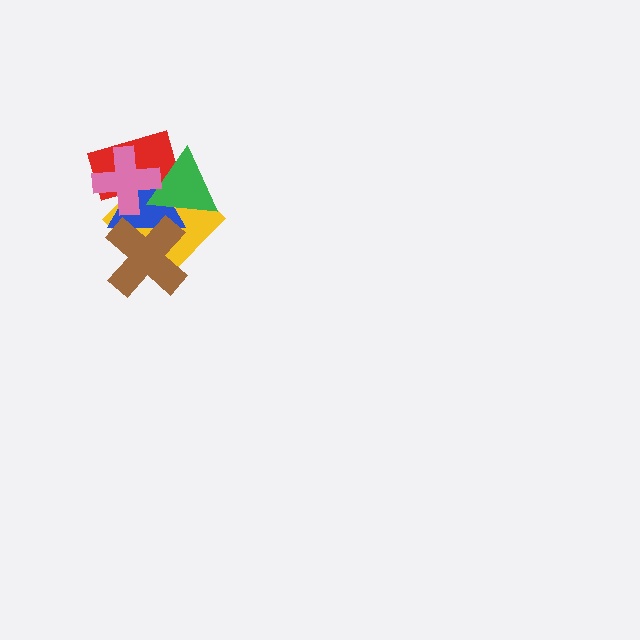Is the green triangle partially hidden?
Yes, it is partially covered by another shape.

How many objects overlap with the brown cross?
2 objects overlap with the brown cross.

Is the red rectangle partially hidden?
Yes, it is partially covered by another shape.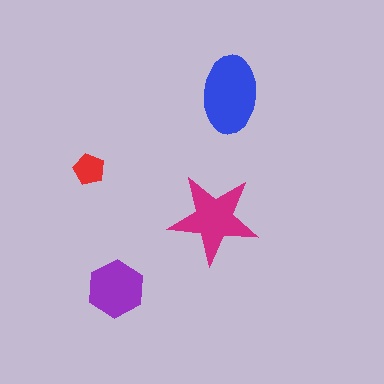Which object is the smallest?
The red pentagon.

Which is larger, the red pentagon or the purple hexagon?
The purple hexagon.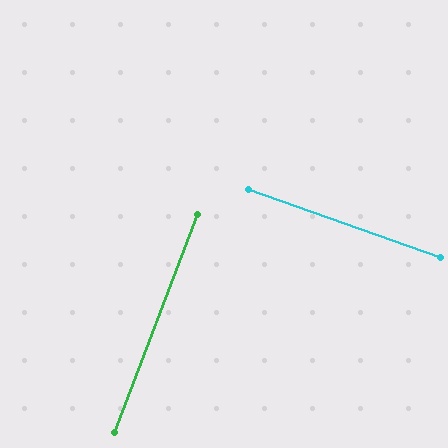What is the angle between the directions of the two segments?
Approximately 89 degrees.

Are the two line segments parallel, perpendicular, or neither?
Perpendicular — they meet at approximately 89°.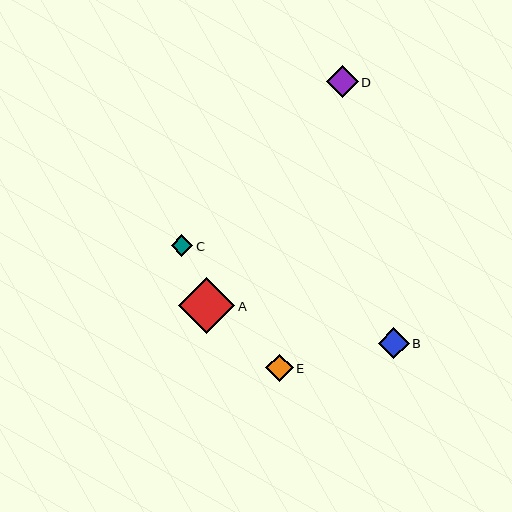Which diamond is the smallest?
Diamond C is the smallest with a size of approximately 22 pixels.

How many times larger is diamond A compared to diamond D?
Diamond A is approximately 1.8 times the size of diamond D.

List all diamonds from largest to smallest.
From largest to smallest: A, D, B, E, C.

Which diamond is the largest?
Diamond A is the largest with a size of approximately 56 pixels.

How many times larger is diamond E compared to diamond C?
Diamond E is approximately 1.3 times the size of diamond C.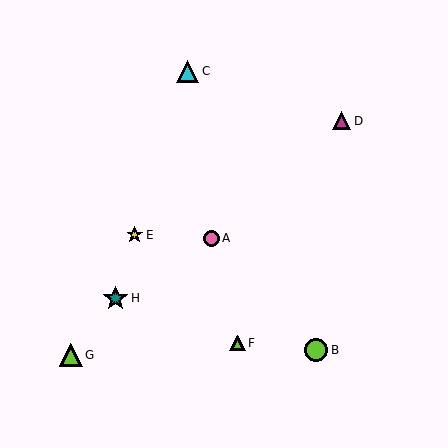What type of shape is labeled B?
Shape B is a lime circle.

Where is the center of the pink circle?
The center of the pink circle is at (211, 238).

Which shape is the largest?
The teal star (labeled H) is the largest.